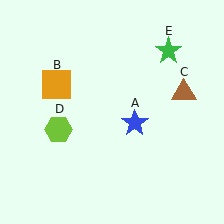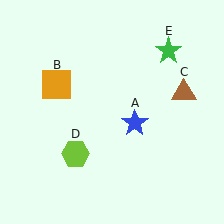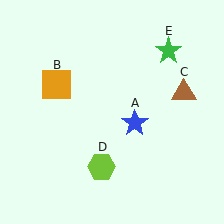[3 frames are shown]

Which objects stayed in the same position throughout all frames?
Blue star (object A) and orange square (object B) and brown triangle (object C) and green star (object E) remained stationary.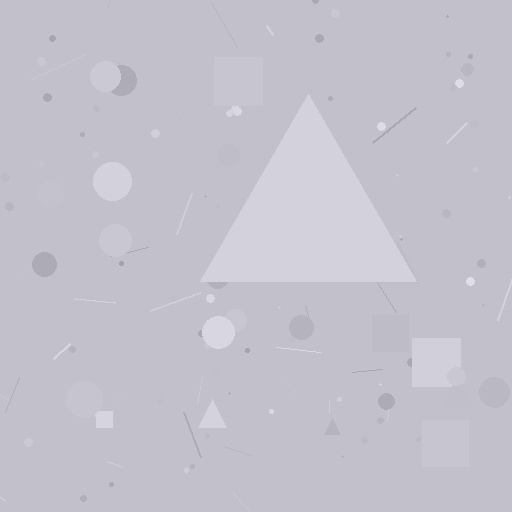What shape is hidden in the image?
A triangle is hidden in the image.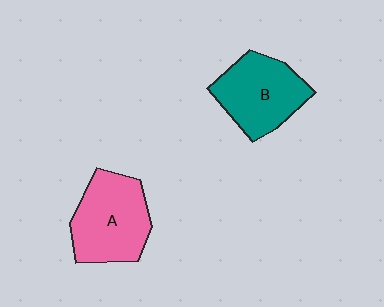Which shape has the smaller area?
Shape B (teal).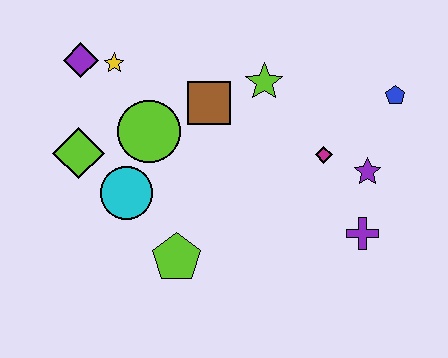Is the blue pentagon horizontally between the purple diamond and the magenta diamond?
No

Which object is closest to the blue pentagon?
The purple star is closest to the blue pentagon.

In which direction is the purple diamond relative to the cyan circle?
The purple diamond is above the cyan circle.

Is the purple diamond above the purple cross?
Yes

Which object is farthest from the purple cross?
The purple diamond is farthest from the purple cross.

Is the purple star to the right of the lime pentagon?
Yes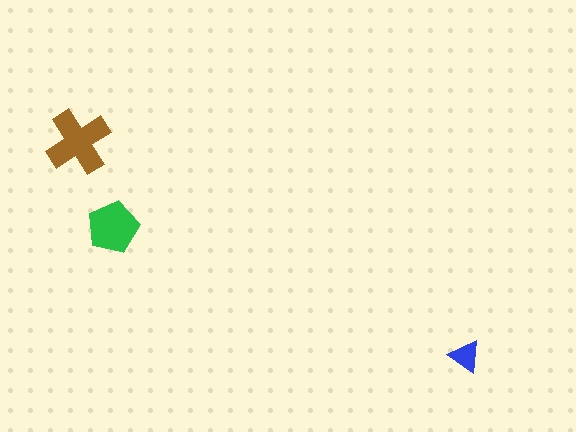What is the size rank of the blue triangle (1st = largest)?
3rd.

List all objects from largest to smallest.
The brown cross, the green pentagon, the blue triangle.